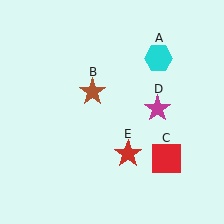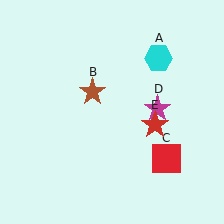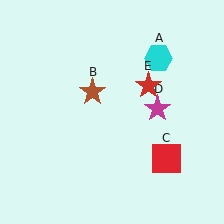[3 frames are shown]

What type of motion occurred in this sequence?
The red star (object E) rotated counterclockwise around the center of the scene.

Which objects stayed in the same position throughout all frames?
Cyan hexagon (object A) and brown star (object B) and red square (object C) and magenta star (object D) remained stationary.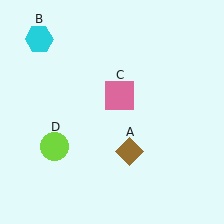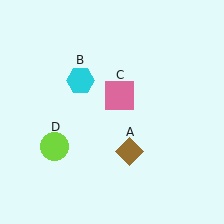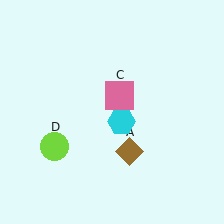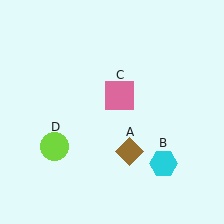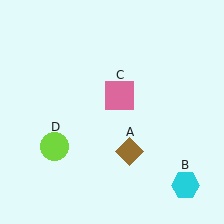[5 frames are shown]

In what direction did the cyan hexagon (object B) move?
The cyan hexagon (object B) moved down and to the right.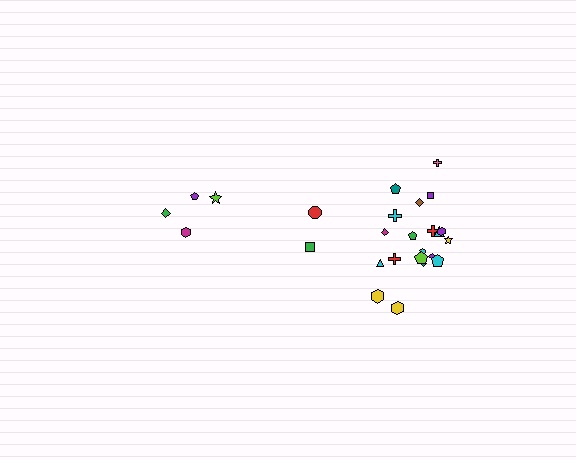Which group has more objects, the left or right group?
The right group.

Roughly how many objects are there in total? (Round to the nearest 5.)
Roughly 25 objects in total.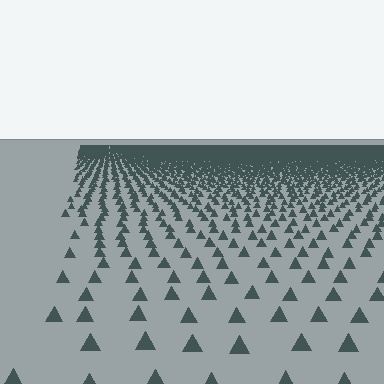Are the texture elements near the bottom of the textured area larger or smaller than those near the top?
Larger. Near the bottom, elements are closer to the viewer and appear at a bigger on-screen size.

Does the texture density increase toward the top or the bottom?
Density increases toward the top.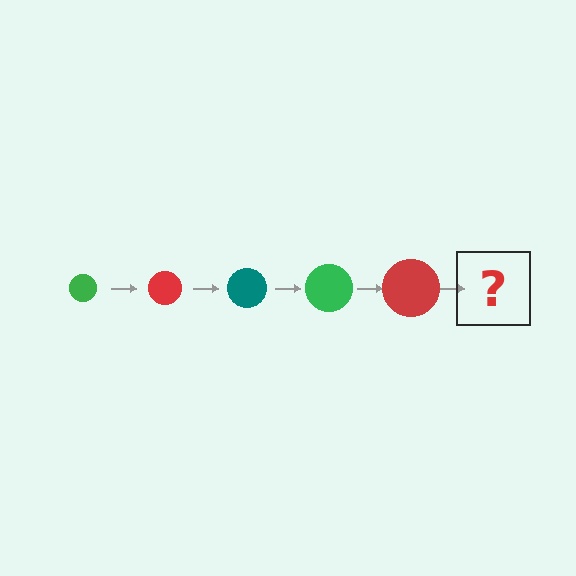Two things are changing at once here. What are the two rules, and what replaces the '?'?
The two rules are that the circle grows larger each step and the color cycles through green, red, and teal. The '?' should be a teal circle, larger than the previous one.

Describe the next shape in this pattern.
It should be a teal circle, larger than the previous one.